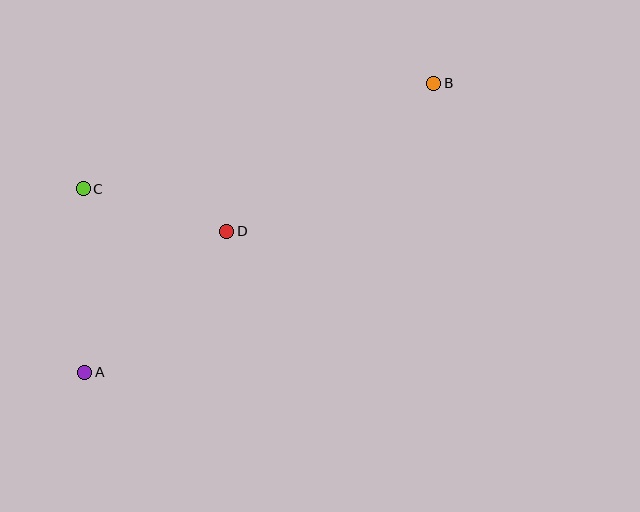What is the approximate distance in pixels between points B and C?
The distance between B and C is approximately 366 pixels.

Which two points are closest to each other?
Points C and D are closest to each other.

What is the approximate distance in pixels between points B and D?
The distance between B and D is approximately 255 pixels.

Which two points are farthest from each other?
Points A and B are farthest from each other.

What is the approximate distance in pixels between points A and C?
The distance between A and C is approximately 183 pixels.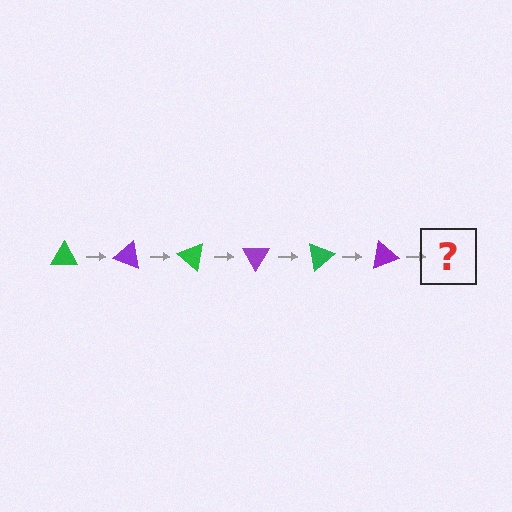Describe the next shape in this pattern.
It should be a green triangle, rotated 120 degrees from the start.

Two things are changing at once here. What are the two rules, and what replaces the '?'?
The two rules are that it rotates 20 degrees each step and the color cycles through green and purple. The '?' should be a green triangle, rotated 120 degrees from the start.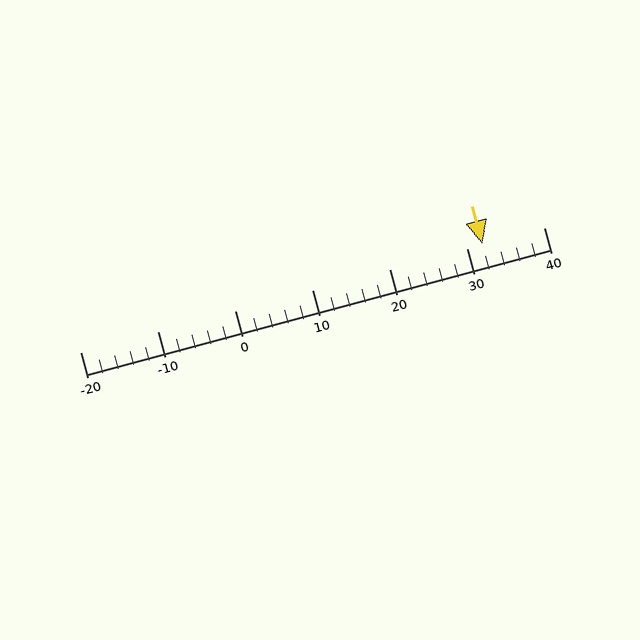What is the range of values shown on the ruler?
The ruler shows values from -20 to 40.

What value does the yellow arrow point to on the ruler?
The yellow arrow points to approximately 32.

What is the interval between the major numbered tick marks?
The major tick marks are spaced 10 units apart.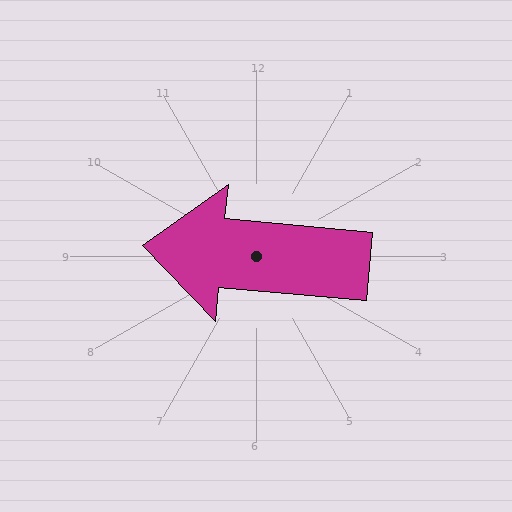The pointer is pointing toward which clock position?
Roughly 9 o'clock.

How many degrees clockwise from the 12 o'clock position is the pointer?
Approximately 275 degrees.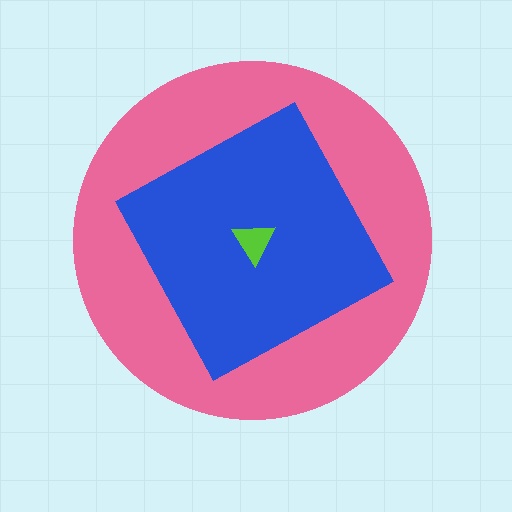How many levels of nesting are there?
3.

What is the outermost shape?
The pink circle.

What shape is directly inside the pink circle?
The blue square.